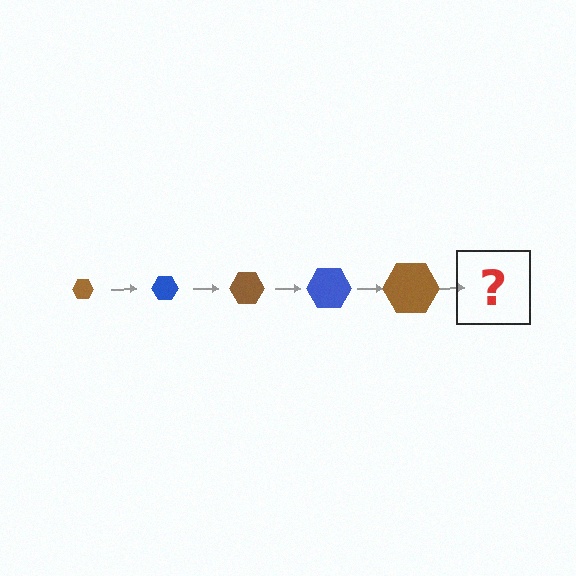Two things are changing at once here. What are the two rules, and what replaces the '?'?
The two rules are that the hexagon grows larger each step and the color cycles through brown and blue. The '?' should be a blue hexagon, larger than the previous one.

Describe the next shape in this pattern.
It should be a blue hexagon, larger than the previous one.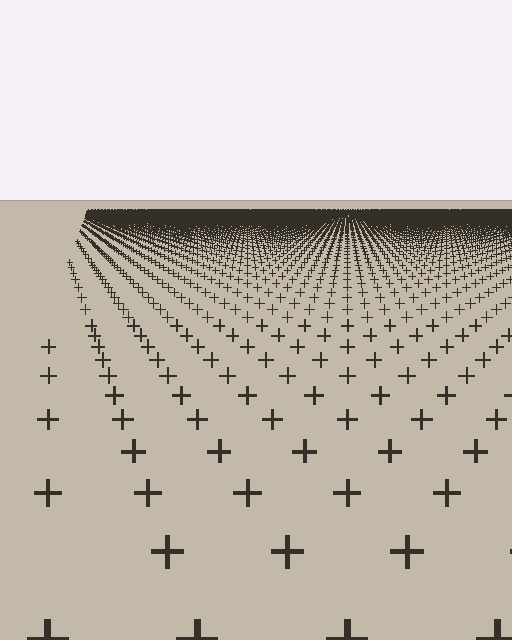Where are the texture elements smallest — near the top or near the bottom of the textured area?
Near the top.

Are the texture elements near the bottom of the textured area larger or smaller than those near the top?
Larger. Near the bottom, elements are closer to the viewer and appear at a bigger on-screen size.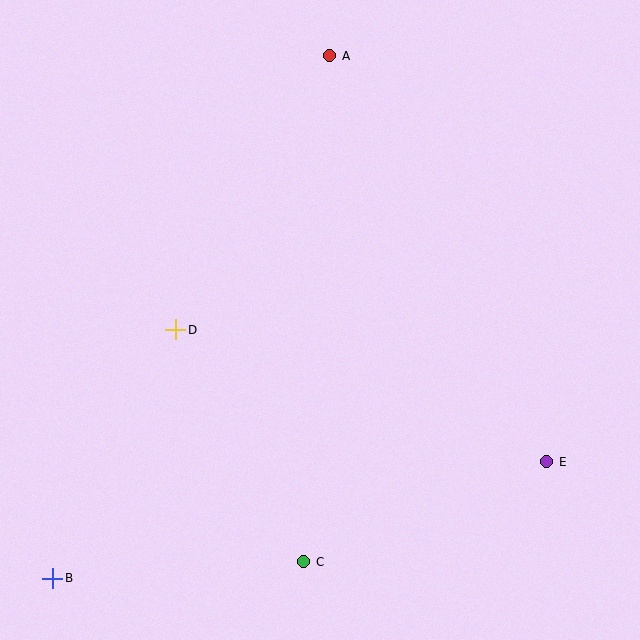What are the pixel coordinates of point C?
Point C is at (304, 562).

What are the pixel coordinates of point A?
Point A is at (330, 56).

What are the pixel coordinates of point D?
Point D is at (176, 330).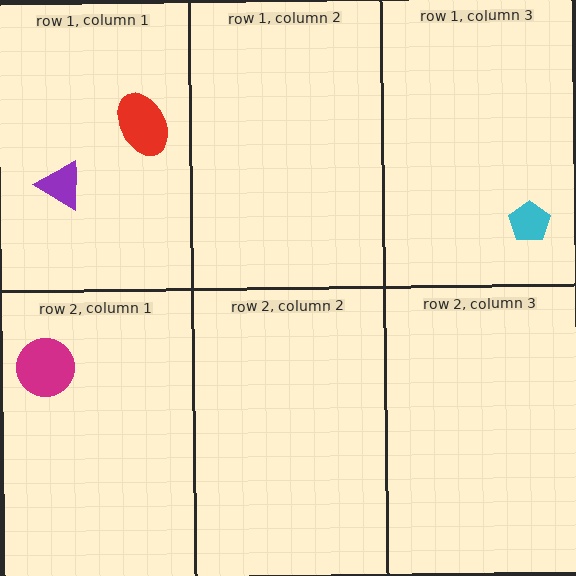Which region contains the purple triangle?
The row 1, column 1 region.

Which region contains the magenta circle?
The row 2, column 1 region.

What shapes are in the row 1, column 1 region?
The purple triangle, the red ellipse.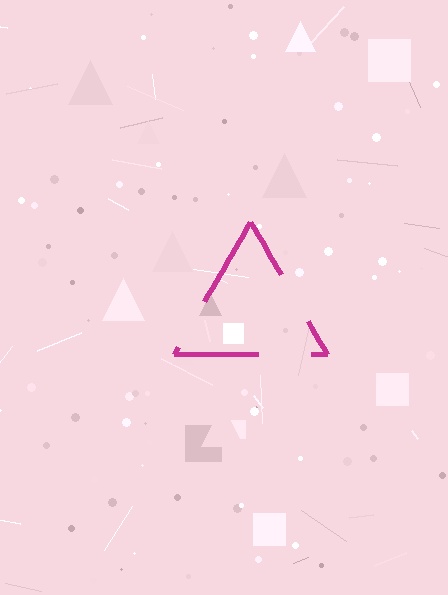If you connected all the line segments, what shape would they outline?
They would outline a triangle.